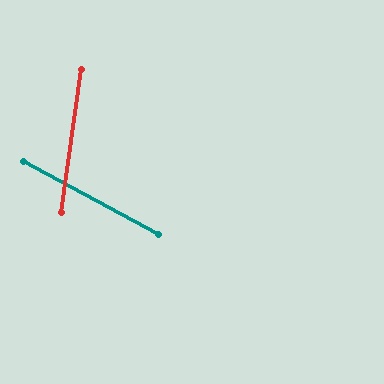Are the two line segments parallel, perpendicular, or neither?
Neither parallel nor perpendicular — they differ by about 70°.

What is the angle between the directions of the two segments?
Approximately 70 degrees.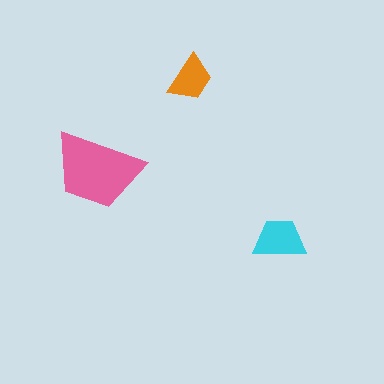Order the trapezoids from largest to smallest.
the pink one, the cyan one, the orange one.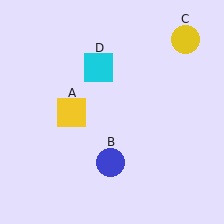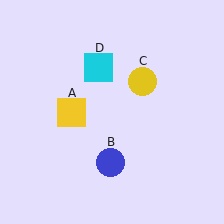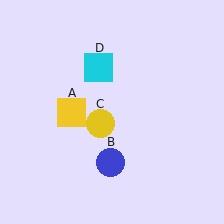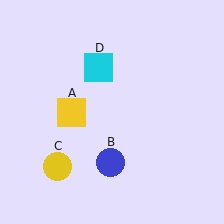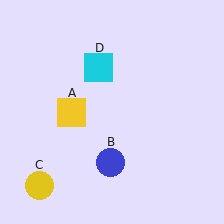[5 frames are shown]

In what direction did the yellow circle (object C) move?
The yellow circle (object C) moved down and to the left.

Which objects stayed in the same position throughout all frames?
Yellow square (object A) and blue circle (object B) and cyan square (object D) remained stationary.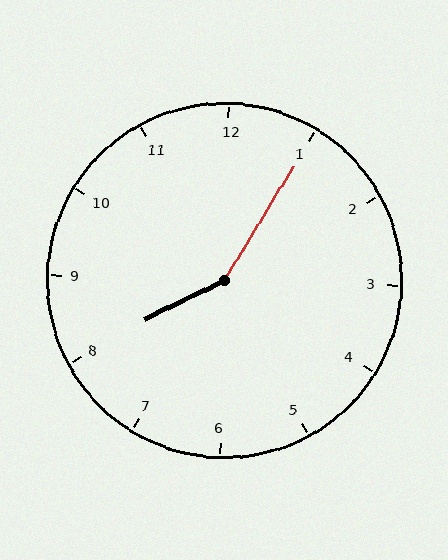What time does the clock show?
8:05.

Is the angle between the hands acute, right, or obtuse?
It is obtuse.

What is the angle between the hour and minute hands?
Approximately 148 degrees.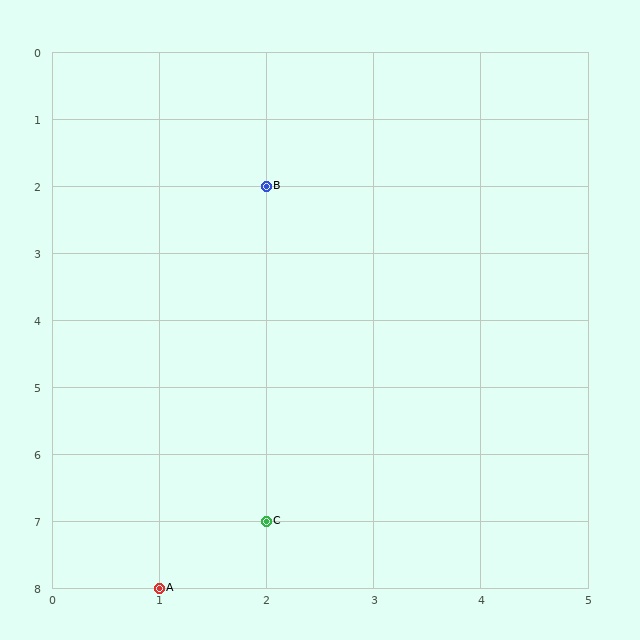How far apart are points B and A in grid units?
Points B and A are 1 column and 6 rows apart (about 6.1 grid units diagonally).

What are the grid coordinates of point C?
Point C is at grid coordinates (2, 7).